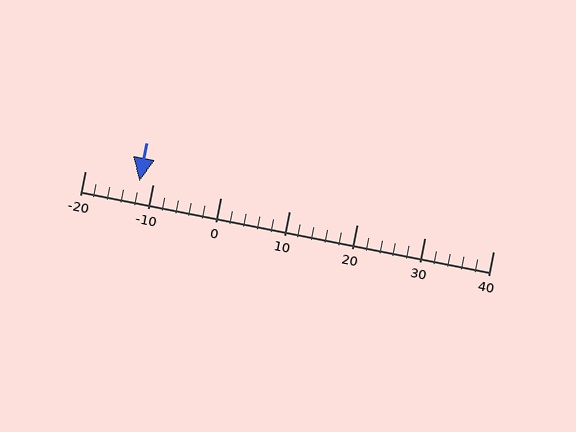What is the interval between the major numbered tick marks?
The major tick marks are spaced 10 units apart.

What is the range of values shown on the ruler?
The ruler shows values from -20 to 40.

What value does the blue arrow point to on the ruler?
The blue arrow points to approximately -12.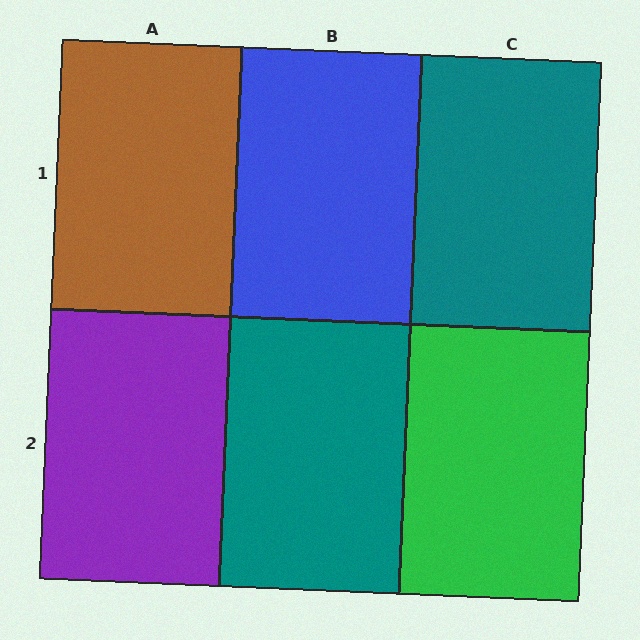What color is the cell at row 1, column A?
Brown.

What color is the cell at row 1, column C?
Teal.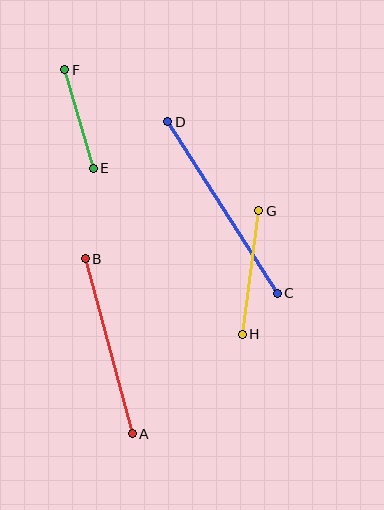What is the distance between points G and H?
The distance is approximately 125 pixels.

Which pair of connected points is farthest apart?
Points C and D are farthest apart.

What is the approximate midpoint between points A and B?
The midpoint is at approximately (109, 346) pixels.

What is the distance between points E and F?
The distance is approximately 103 pixels.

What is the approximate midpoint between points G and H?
The midpoint is at approximately (251, 272) pixels.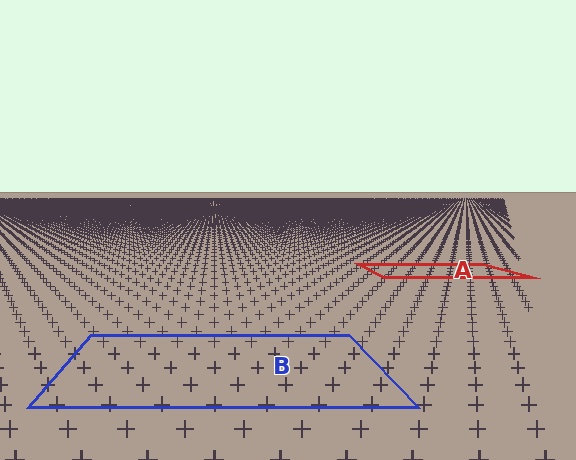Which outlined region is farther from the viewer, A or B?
Region A is farther from the viewer — the texture elements inside it appear smaller and more densely packed.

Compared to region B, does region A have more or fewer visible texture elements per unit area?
Region A has more texture elements per unit area — they are packed more densely because it is farther away.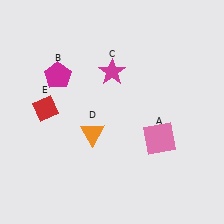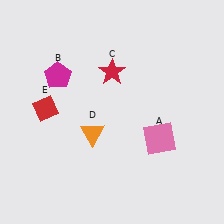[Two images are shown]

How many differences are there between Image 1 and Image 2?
There is 1 difference between the two images.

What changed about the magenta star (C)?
In Image 1, C is magenta. In Image 2, it changed to red.